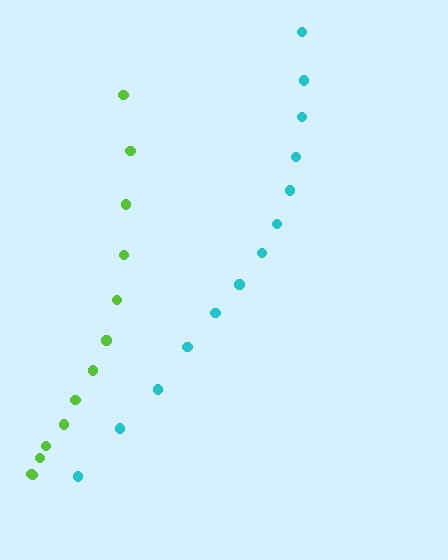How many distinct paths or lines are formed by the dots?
There are 2 distinct paths.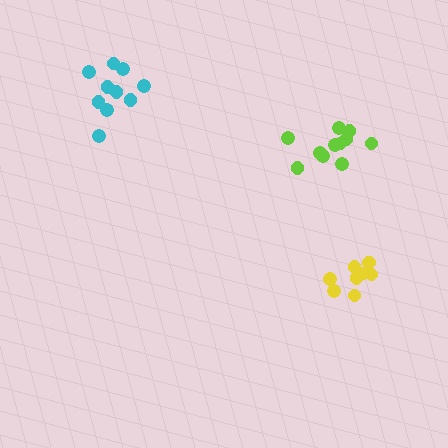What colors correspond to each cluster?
The clusters are colored: lime, yellow, cyan.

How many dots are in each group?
Group 1: 11 dots, Group 2: 8 dots, Group 3: 10 dots (29 total).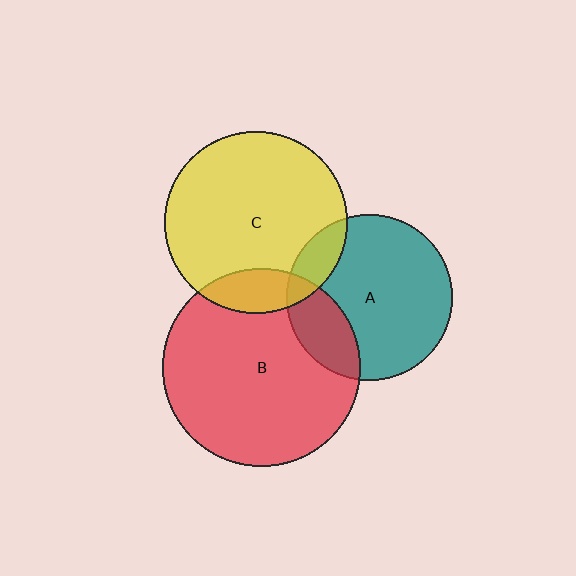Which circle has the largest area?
Circle B (red).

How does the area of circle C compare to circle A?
Approximately 1.2 times.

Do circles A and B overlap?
Yes.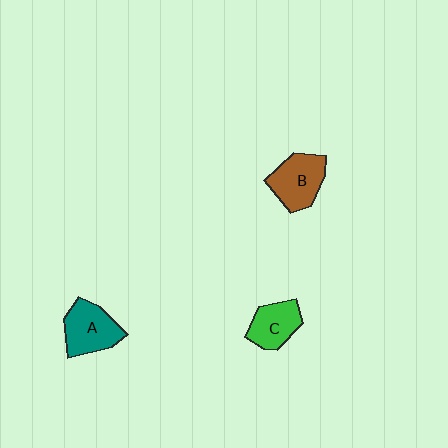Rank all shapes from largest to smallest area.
From largest to smallest: B (brown), A (teal), C (green).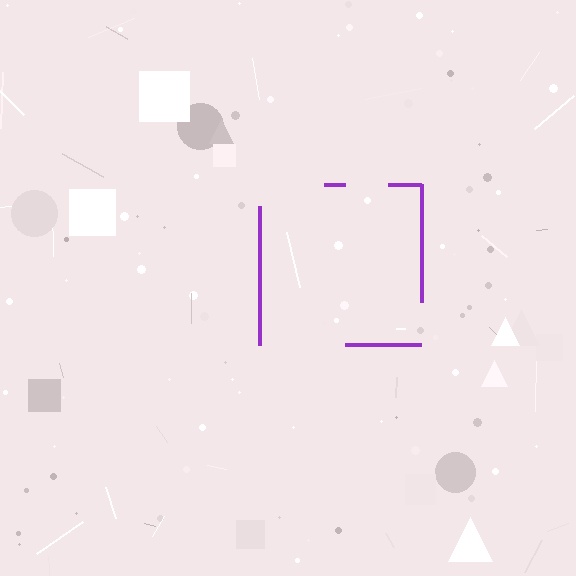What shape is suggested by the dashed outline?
The dashed outline suggests a square.